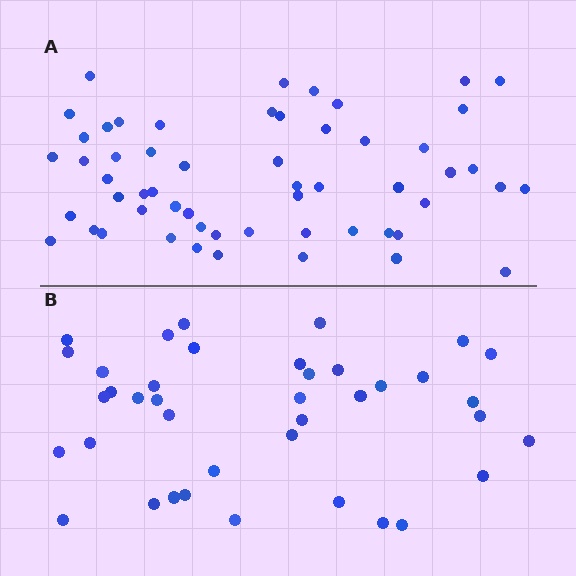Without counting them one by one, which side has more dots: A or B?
Region A (the top region) has more dots.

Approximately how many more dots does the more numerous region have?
Region A has approximately 15 more dots than region B.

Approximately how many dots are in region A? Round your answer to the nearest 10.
About 60 dots. (The exact count is 56, which rounds to 60.)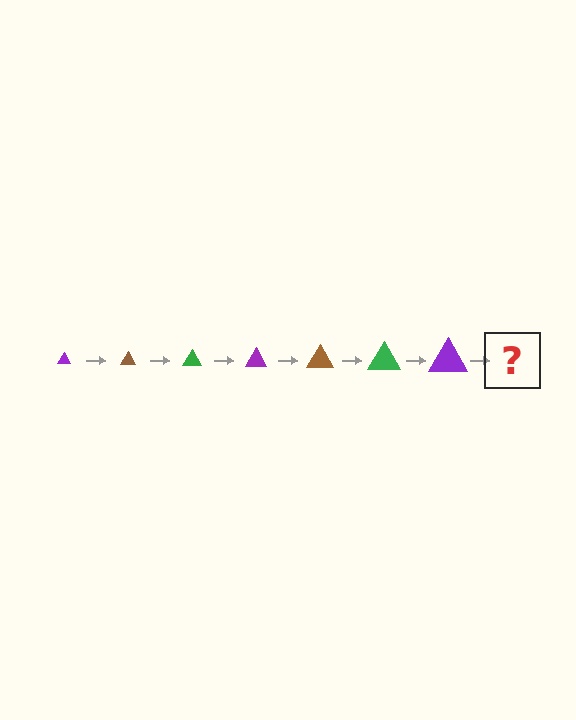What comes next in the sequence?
The next element should be a brown triangle, larger than the previous one.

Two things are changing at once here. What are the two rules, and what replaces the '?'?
The two rules are that the triangle grows larger each step and the color cycles through purple, brown, and green. The '?' should be a brown triangle, larger than the previous one.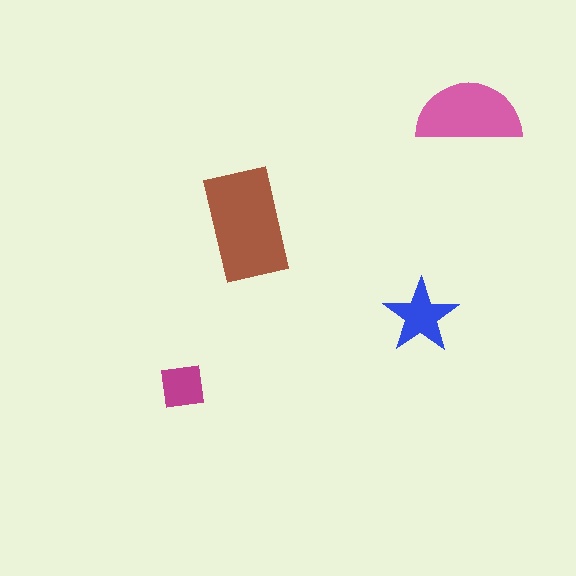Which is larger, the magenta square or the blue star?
The blue star.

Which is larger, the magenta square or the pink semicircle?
The pink semicircle.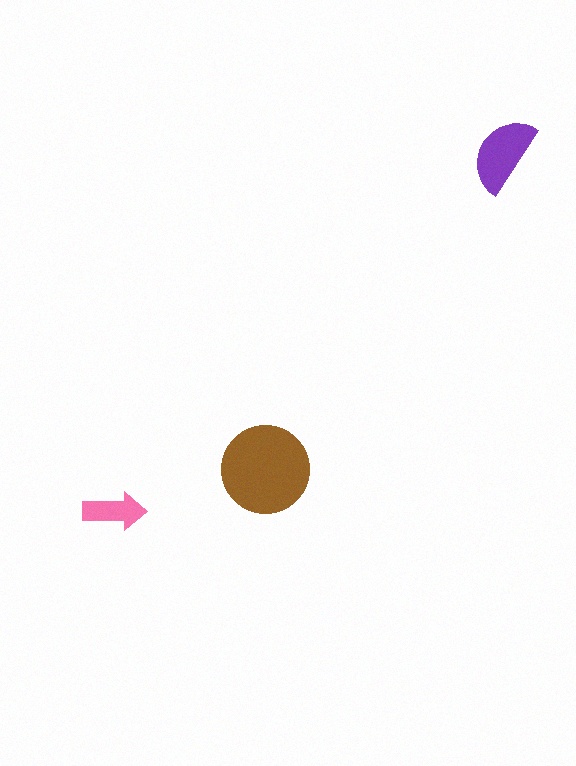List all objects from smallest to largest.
The pink arrow, the purple semicircle, the brown circle.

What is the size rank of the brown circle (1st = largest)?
1st.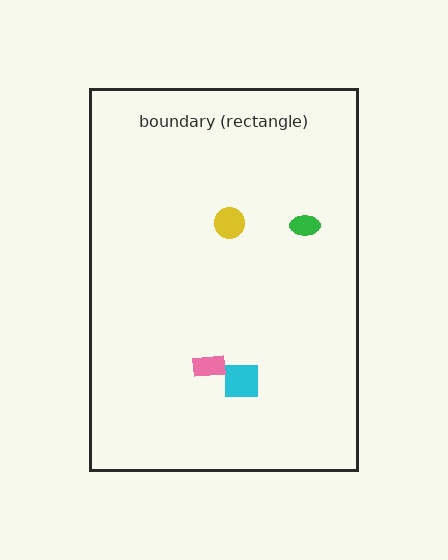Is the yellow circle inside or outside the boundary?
Inside.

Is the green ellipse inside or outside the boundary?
Inside.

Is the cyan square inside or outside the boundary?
Inside.